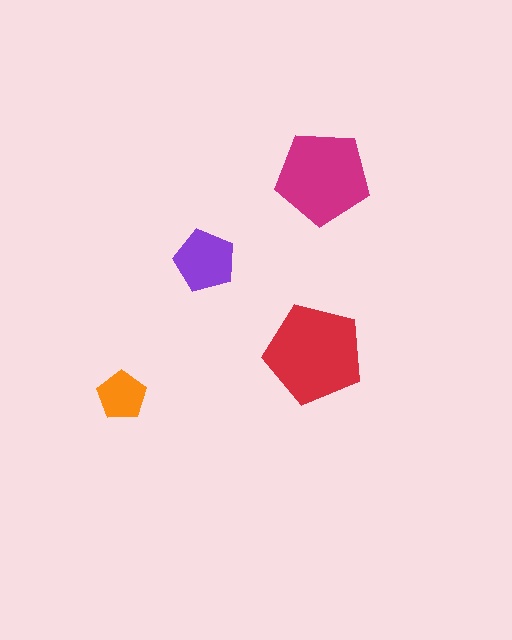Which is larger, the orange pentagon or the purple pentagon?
The purple one.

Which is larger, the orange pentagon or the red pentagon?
The red one.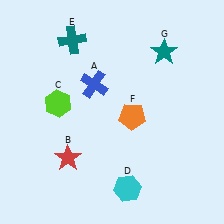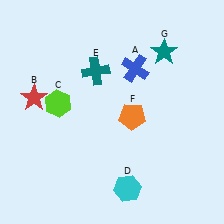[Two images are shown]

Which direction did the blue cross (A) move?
The blue cross (A) moved right.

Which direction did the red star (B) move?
The red star (B) moved up.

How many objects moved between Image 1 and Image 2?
3 objects moved between the two images.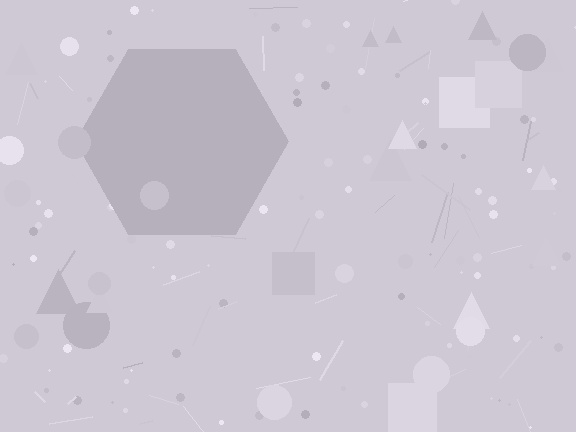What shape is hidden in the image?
A hexagon is hidden in the image.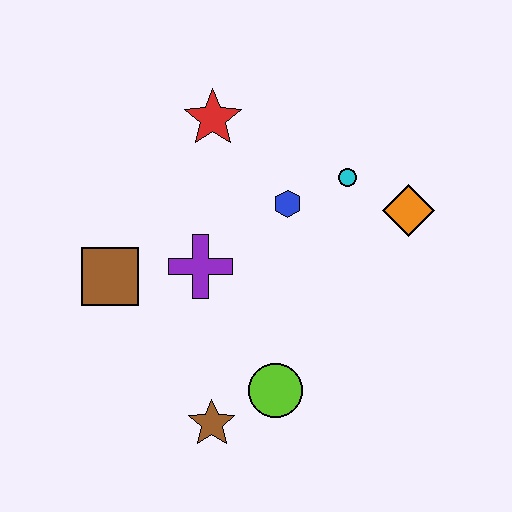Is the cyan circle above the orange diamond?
Yes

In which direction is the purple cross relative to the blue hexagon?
The purple cross is to the left of the blue hexagon.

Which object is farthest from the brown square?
The orange diamond is farthest from the brown square.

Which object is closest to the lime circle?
The brown star is closest to the lime circle.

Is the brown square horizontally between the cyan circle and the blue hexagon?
No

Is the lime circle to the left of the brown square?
No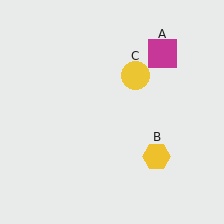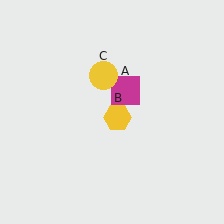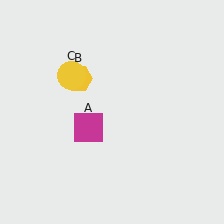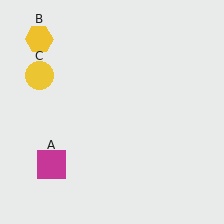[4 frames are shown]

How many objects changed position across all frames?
3 objects changed position: magenta square (object A), yellow hexagon (object B), yellow circle (object C).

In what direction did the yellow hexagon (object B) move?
The yellow hexagon (object B) moved up and to the left.